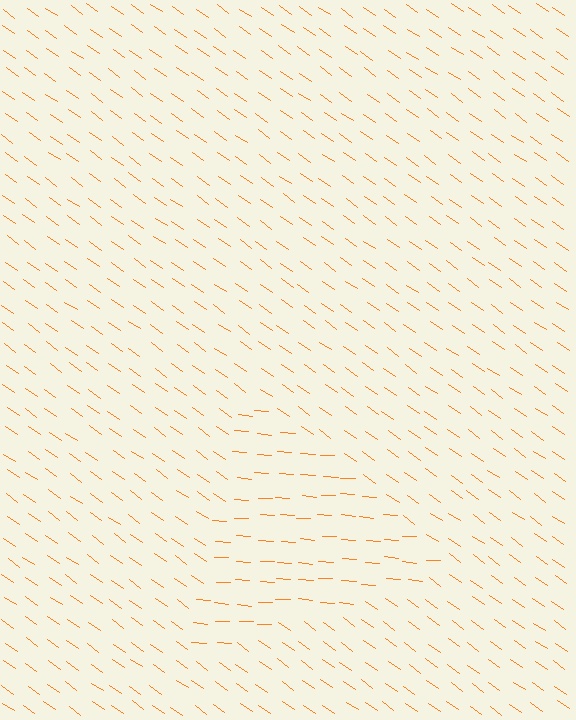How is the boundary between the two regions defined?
The boundary is defined purely by a change in line orientation (approximately 31 degrees difference). All lines are the same color and thickness.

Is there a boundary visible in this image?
Yes, there is a texture boundary formed by a change in line orientation.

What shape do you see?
I see a triangle.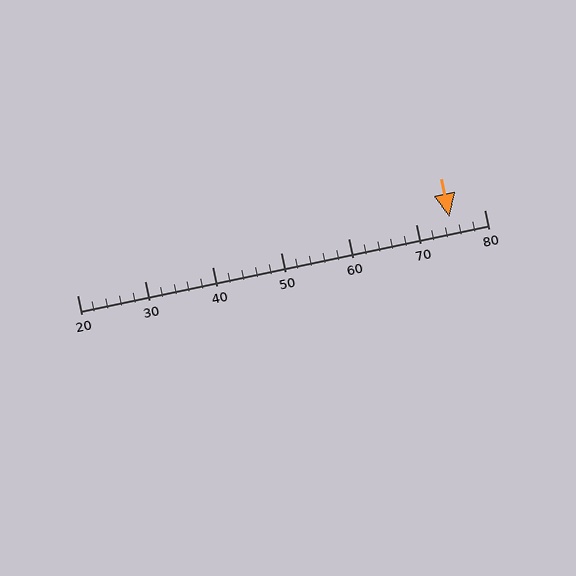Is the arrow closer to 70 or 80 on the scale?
The arrow is closer to 70.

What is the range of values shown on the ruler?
The ruler shows values from 20 to 80.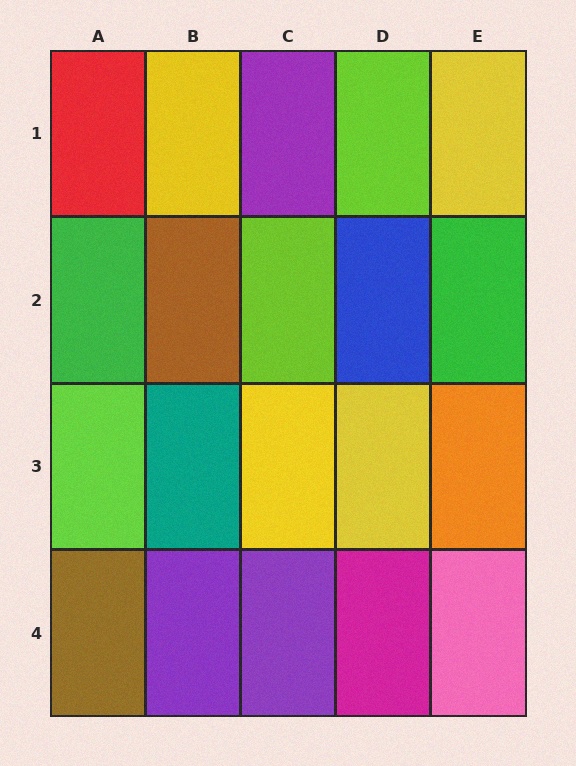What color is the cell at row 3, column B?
Teal.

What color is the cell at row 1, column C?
Purple.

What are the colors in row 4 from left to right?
Brown, purple, purple, magenta, pink.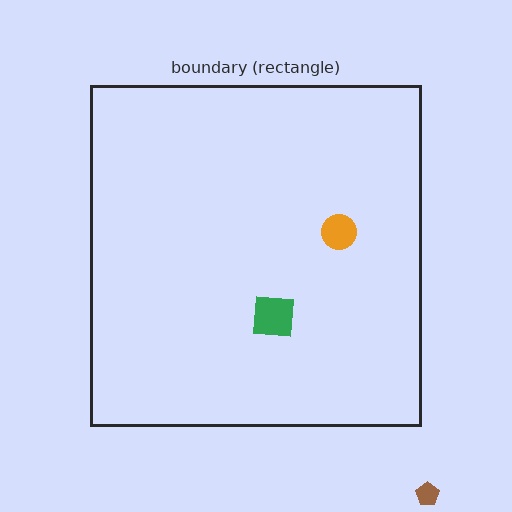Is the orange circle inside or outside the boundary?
Inside.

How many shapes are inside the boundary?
2 inside, 1 outside.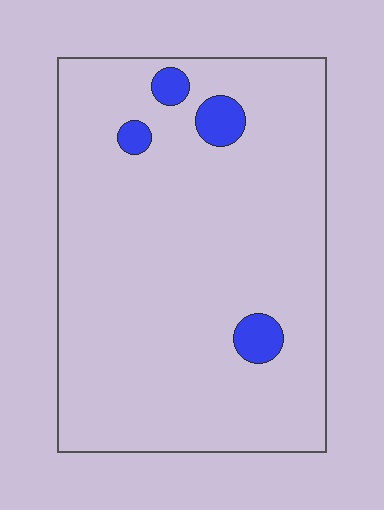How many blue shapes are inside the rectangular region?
4.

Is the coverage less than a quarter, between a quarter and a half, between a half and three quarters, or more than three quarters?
Less than a quarter.